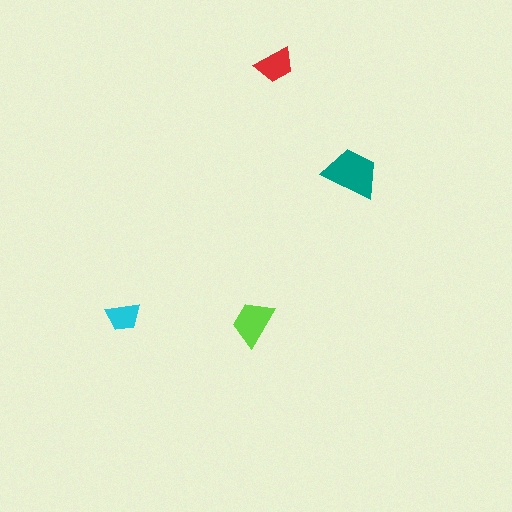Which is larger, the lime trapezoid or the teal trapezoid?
The teal one.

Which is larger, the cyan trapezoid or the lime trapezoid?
The lime one.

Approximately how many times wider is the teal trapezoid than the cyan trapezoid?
About 1.5 times wider.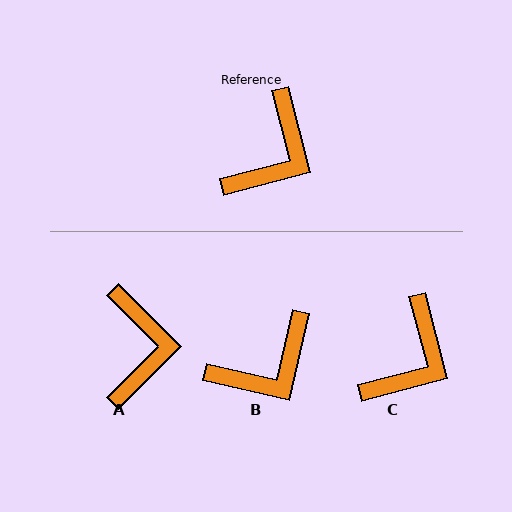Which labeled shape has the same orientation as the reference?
C.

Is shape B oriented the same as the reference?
No, it is off by about 27 degrees.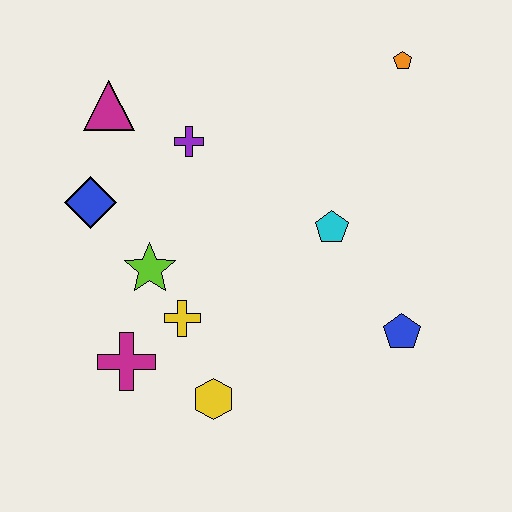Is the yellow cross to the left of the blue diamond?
No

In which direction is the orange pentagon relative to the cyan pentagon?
The orange pentagon is above the cyan pentagon.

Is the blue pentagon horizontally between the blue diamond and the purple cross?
No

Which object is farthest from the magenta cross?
The orange pentagon is farthest from the magenta cross.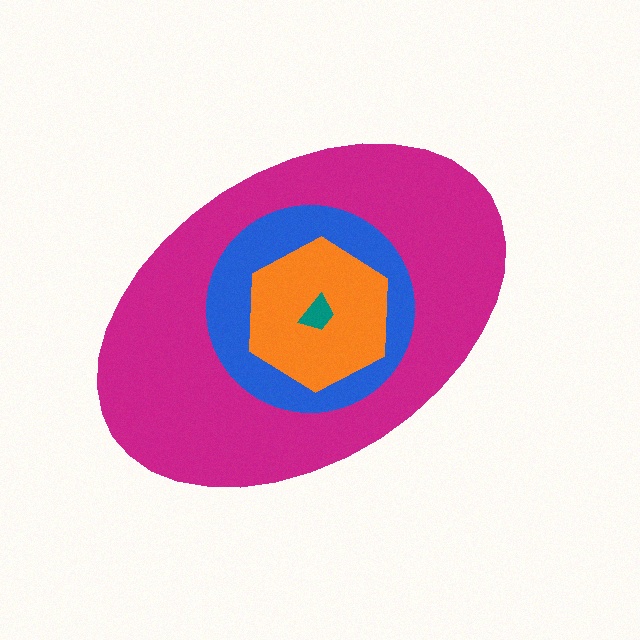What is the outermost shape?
The magenta ellipse.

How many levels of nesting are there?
4.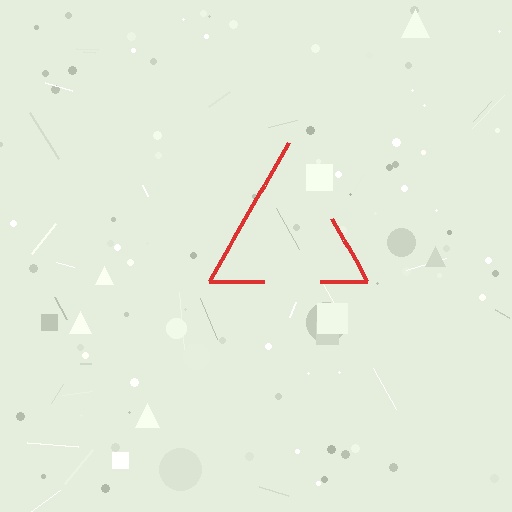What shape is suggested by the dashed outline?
The dashed outline suggests a triangle.